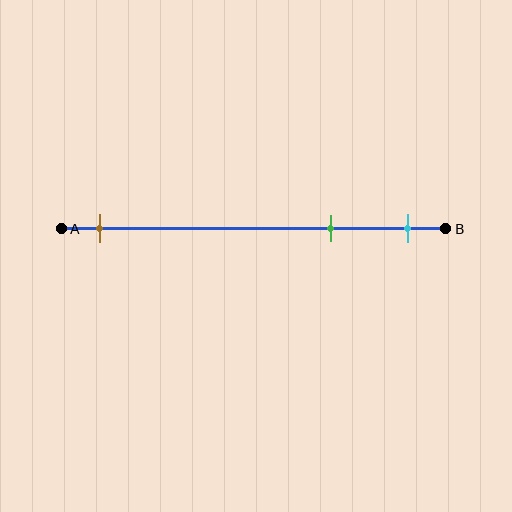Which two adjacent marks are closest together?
The green and cyan marks are the closest adjacent pair.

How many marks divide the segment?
There are 3 marks dividing the segment.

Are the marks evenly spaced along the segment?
No, the marks are not evenly spaced.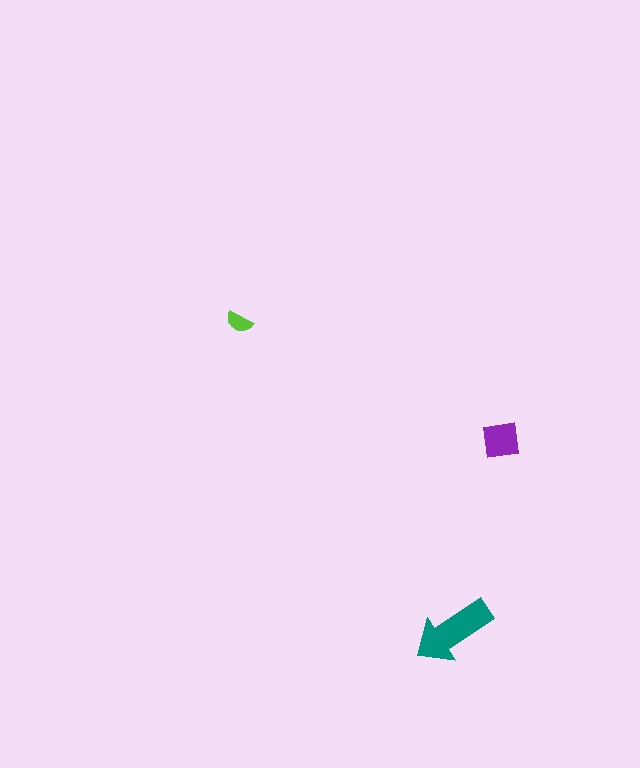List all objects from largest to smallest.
The teal arrow, the purple square, the lime semicircle.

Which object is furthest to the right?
The purple square is rightmost.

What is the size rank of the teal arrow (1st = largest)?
1st.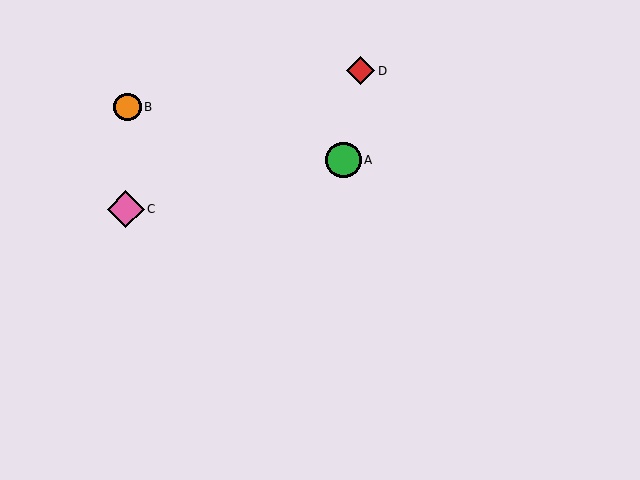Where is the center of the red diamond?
The center of the red diamond is at (360, 71).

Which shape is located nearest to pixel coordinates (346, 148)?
The green circle (labeled A) at (344, 160) is nearest to that location.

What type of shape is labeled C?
Shape C is a pink diamond.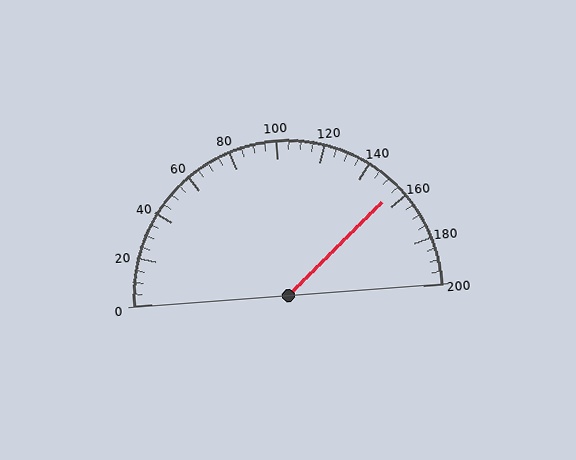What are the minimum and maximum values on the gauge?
The gauge ranges from 0 to 200.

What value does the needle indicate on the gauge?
The needle indicates approximately 155.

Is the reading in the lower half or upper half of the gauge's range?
The reading is in the upper half of the range (0 to 200).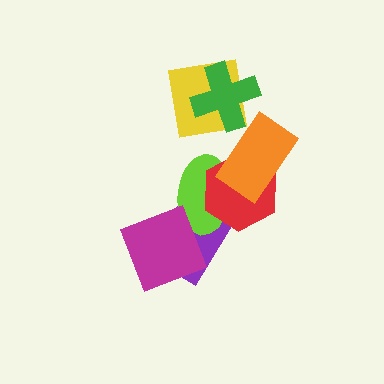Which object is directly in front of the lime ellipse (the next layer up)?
The magenta diamond is directly in front of the lime ellipse.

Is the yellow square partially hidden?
Yes, it is partially covered by another shape.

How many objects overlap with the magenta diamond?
2 objects overlap with the magenta diamond.